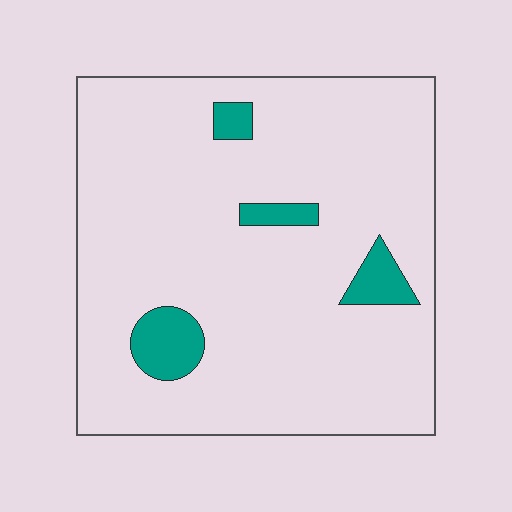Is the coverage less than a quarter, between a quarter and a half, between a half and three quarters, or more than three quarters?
Less than a quarter.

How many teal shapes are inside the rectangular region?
4.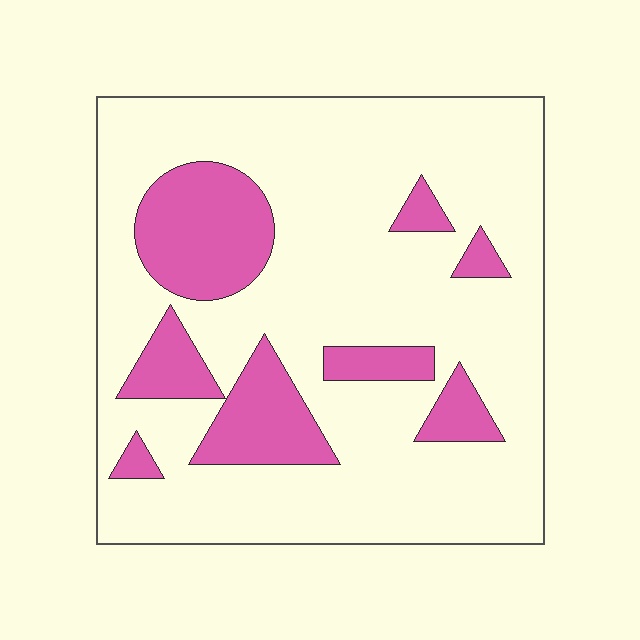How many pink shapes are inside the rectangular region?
8.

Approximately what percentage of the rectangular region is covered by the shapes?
Approximately 20%.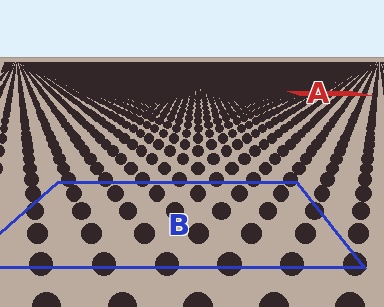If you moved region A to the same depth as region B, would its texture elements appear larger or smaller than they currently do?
They would appear larger. At a closer depth, the same texture elements are projected at a bigger on-screen size.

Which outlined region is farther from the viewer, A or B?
Region A is farther from the viewer — the texture elements inside it appear smaller and more densely packed.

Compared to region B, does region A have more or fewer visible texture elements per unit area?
Region A has more texture elements per unit area — they are packed more densely because it is farther away.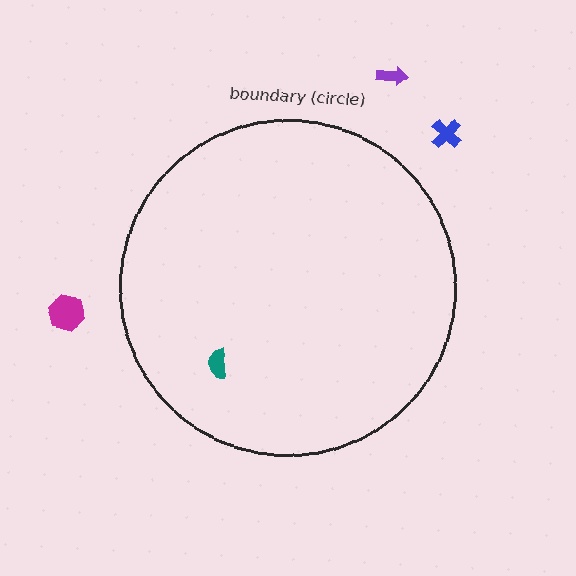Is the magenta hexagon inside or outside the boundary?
Outside.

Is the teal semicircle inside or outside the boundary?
Inside.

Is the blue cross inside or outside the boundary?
Outside.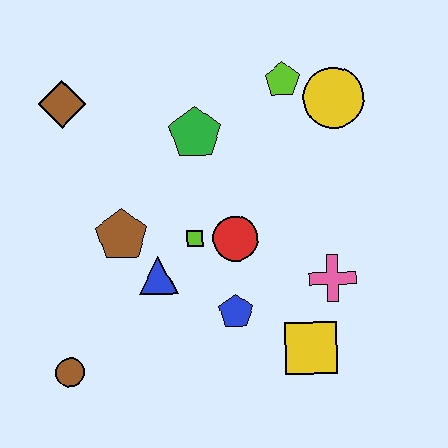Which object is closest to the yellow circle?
The lime pentagon is closest to the yellow circle.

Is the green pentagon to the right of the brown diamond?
Yes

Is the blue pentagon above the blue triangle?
No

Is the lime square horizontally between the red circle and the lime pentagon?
No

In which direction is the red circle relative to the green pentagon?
The red circle is below the green pentagon.